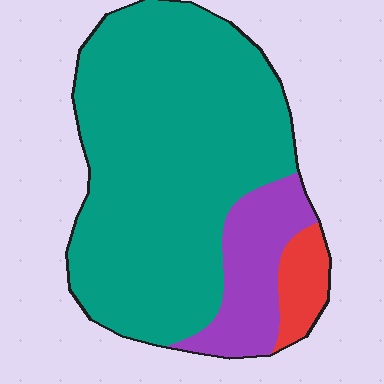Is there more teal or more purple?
Teal.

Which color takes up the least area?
Red, at roughly 5%.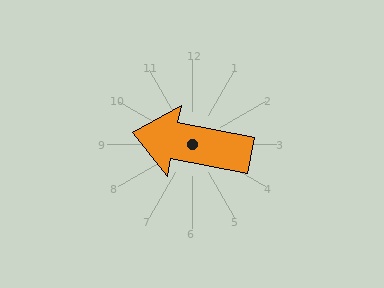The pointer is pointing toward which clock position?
Roughly 9 o'clock.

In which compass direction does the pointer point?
West.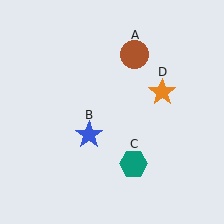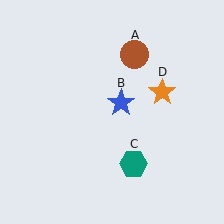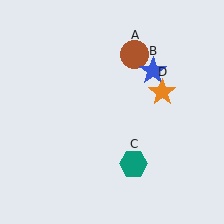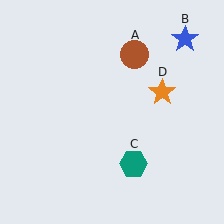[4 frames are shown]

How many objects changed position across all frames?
1 object changed position: blue star (object B).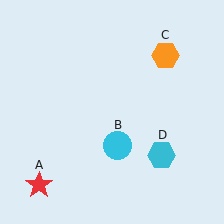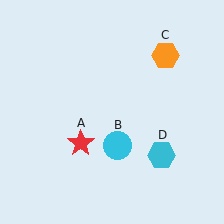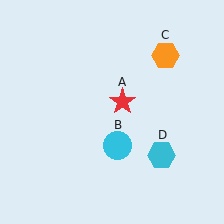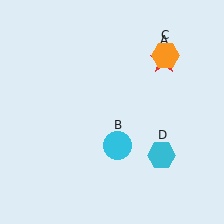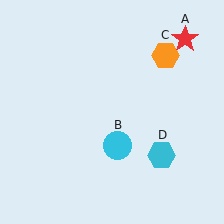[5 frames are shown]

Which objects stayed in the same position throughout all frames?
Cyan circle (object B) and orange hexagon (object C) and cyan hexagon (object D) remained stationary.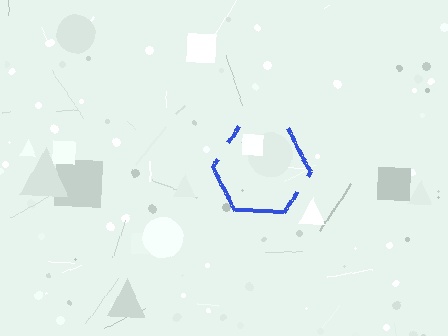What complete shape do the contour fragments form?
The contour fragments form a hexagon.